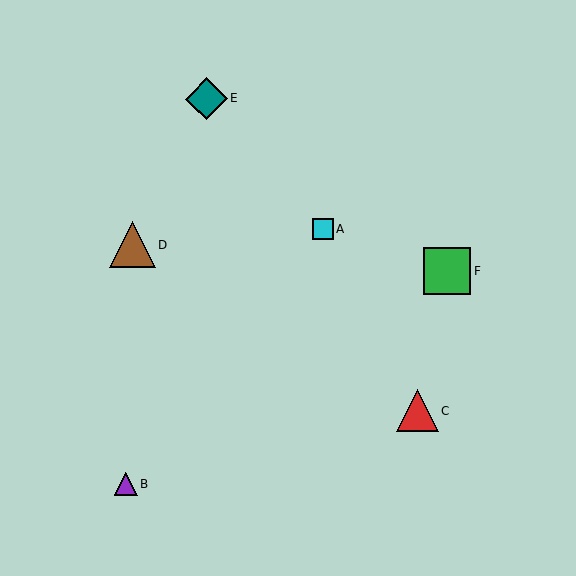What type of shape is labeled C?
Shape C is a red triangle.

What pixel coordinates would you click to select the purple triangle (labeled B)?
Click at (126, 484) to select the purple triangle B.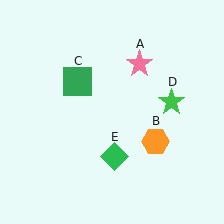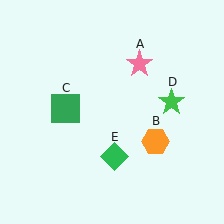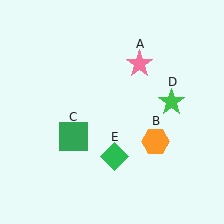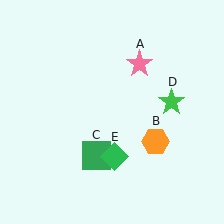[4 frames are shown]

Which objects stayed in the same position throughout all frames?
Pink star (object A) and orange hexagon (object B) and green star (object D) and green diamond (object E) remained stationary.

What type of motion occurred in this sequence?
The green square (object C) rotated counterclockwise around the center of the scene.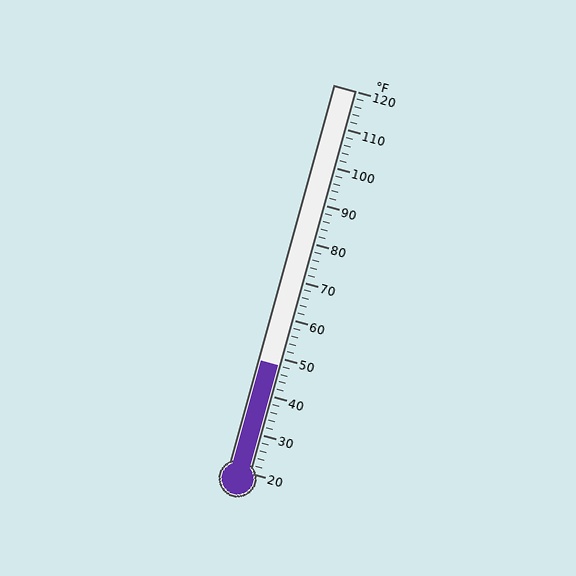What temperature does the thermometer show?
The thermometer shows approximately 48°F.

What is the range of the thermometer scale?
The thermometer scale ranges from 20°F to 120°F.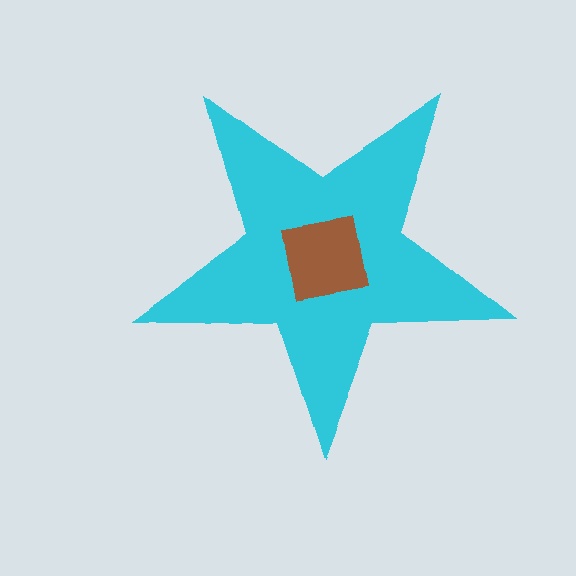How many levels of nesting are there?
2.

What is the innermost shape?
The brown square.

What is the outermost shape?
The cyan star.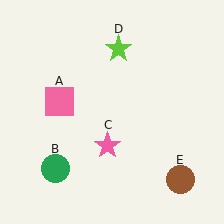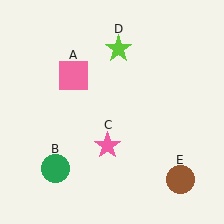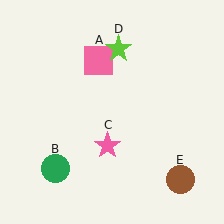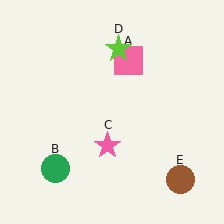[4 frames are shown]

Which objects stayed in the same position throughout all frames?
Green circle (object B) and pink star (object C) and lime star (object D) and brown circle (object E) remained stationary.